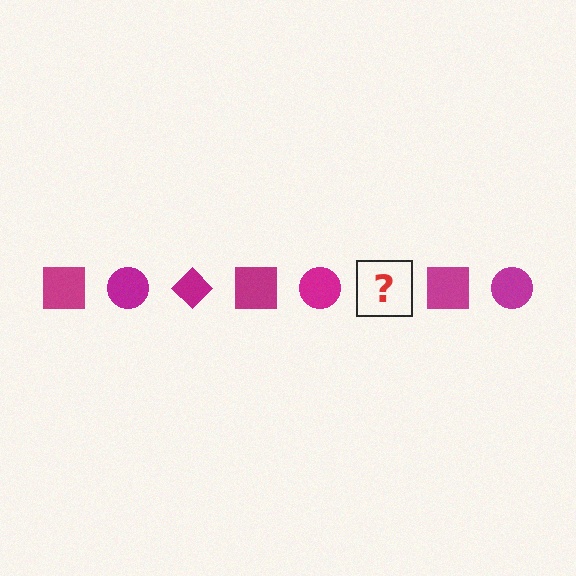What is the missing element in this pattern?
The missing element is a magenta diamond.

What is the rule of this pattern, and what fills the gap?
The rule is that the pattern cycles through square, circle, diamond shapes in magenta. The gap should be filled with a magenta diamond.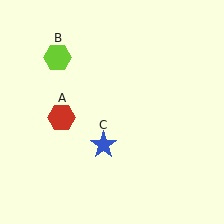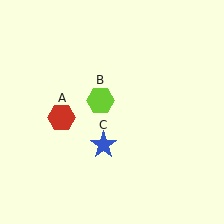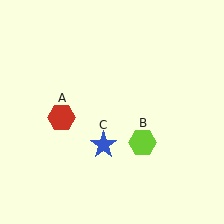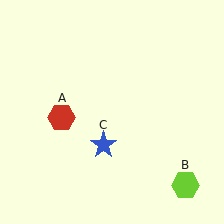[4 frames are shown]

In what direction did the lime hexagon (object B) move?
The lime hexagon (object B) moved down and to the right.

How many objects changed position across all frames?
1 object changed position: lime hexagon (object B).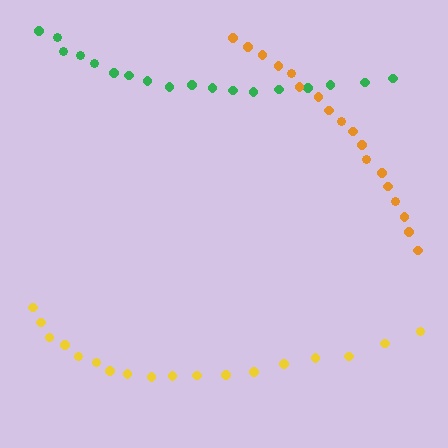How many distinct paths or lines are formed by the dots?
There are 3 distinct paths.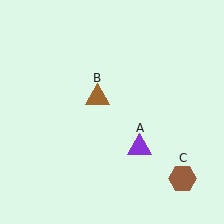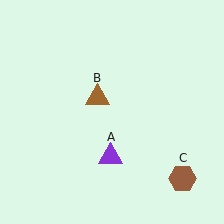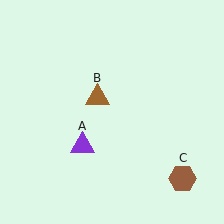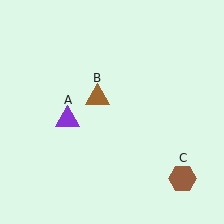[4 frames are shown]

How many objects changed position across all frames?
1 object changed position: purple triangle (object A).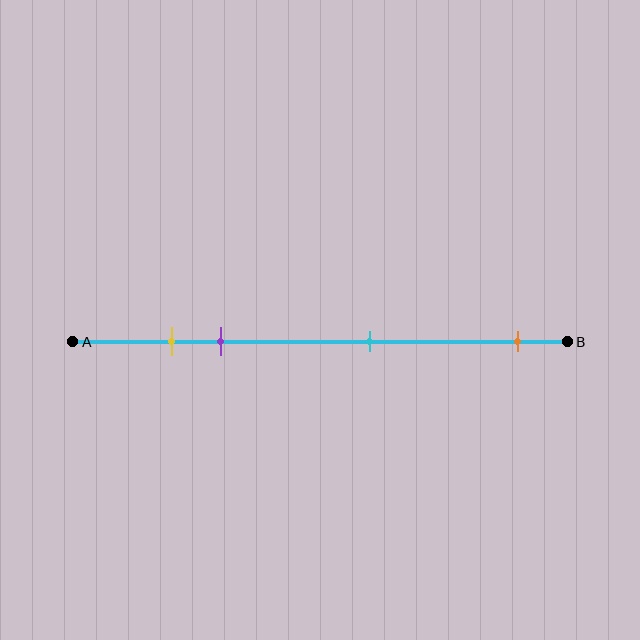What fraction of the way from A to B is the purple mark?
The purple mark is approximately 30% (0.3) of the way from A to B.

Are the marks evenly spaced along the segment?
No, the marks are not evenly spaced.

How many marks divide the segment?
There are 4 marks dividing the segment.